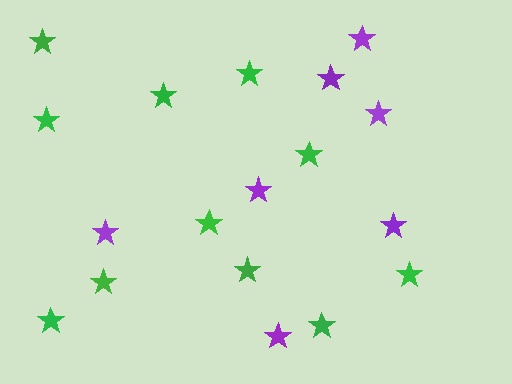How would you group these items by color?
There are 2 groups: one group of green stars (11) and one group of purple stars (7).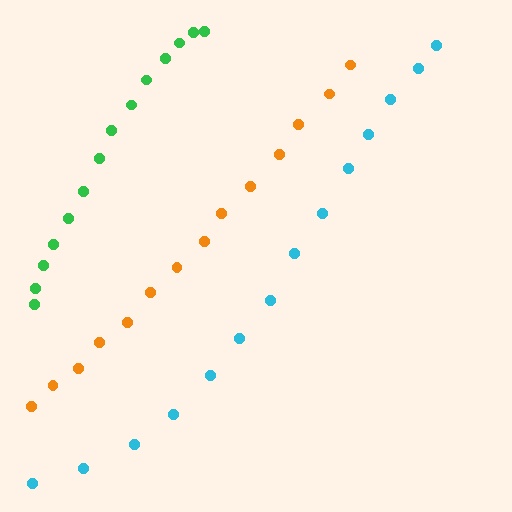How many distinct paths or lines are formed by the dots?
There are 3 distinct paths.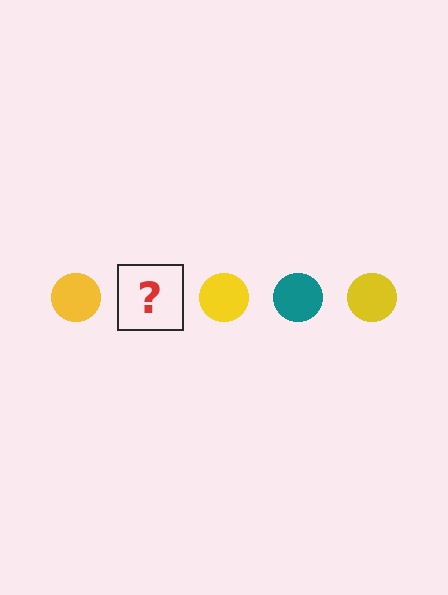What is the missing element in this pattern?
The missing element is a teal circle.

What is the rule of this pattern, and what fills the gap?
The rule is that the pattern cycles through yellow, teal circles. The gap should be filled with a teal circle.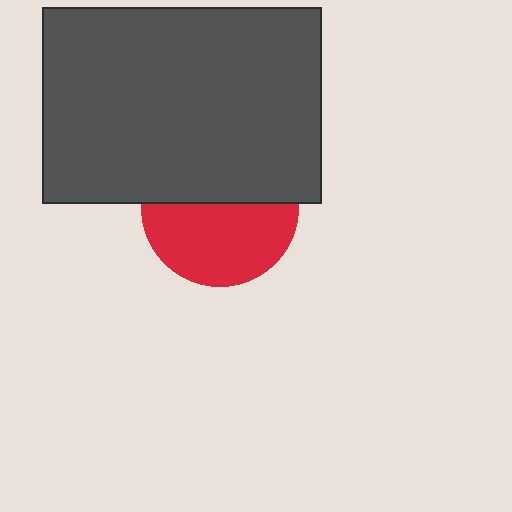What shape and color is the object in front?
The object in front is a dark gray rectangle.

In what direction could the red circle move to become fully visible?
The red circle could move down. That would shift it out from behind the dark gray rectangle entirely.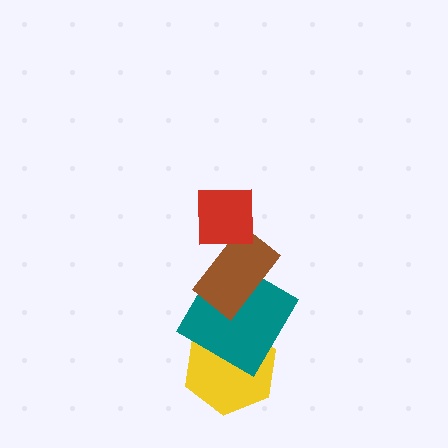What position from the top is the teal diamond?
The teal diamond is 3rd from the top.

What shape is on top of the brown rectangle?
The red square is on top of the brown rectangle.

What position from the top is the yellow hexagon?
The yellow hexagon is 4th from the top.